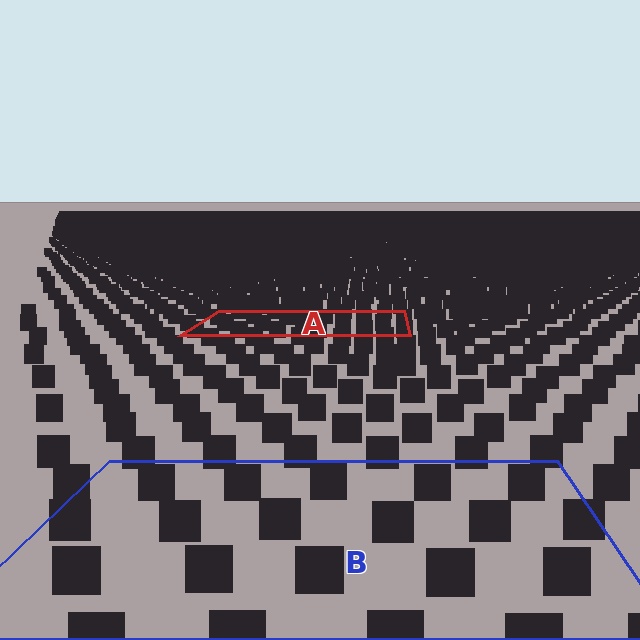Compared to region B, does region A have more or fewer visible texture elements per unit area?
Region A has more texture elements per unit area — they are packed more densely because it is farther away.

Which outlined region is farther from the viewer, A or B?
Region A is farther from the viewer — the texture elements inside it appear smaller and more densely packed.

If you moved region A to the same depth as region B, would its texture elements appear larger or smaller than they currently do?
They would appear larger. At a closer depth, the same texture elements are projected at a bigger on-screen size.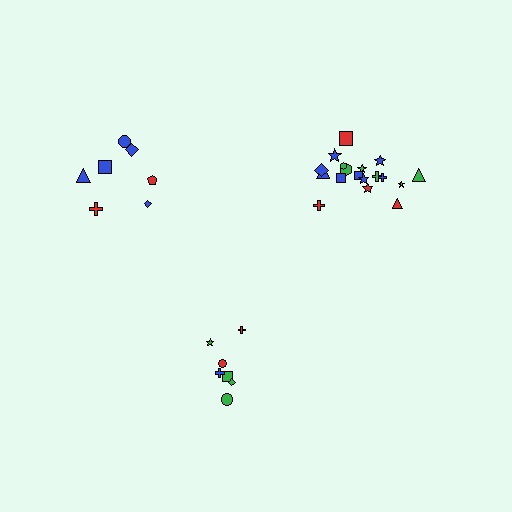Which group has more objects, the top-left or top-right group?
The top-right group.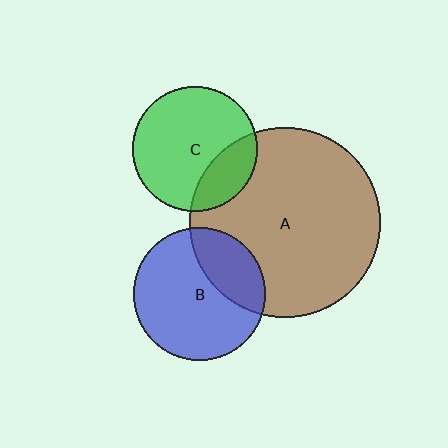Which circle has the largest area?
Circle A (brown).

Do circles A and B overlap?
Yes.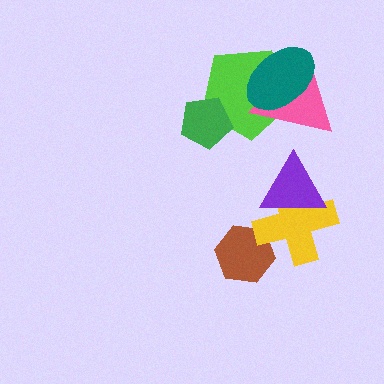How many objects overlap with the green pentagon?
1 object overlaps with the green pentagon.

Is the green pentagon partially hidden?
No, no other shape covers it.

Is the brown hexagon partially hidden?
Yes, it is partially covered by another shape.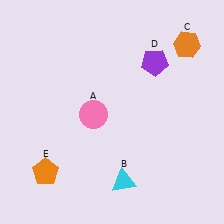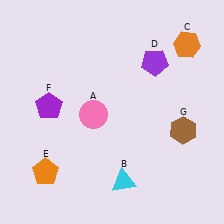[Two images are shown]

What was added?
A purple pentagon (F), a brown hexagon (G) were added in Image 2.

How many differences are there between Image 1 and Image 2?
There are 2 differences between the two images.